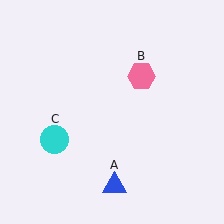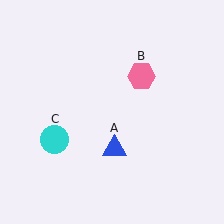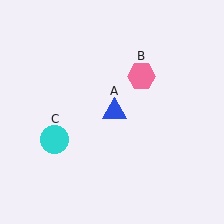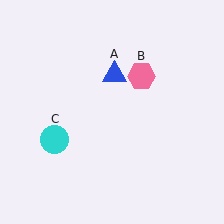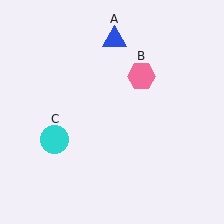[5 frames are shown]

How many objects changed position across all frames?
1 object changed position: blue triangle (object A).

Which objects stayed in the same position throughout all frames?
Pink hexagon (object B) and cyan circle (object C) remained stationary.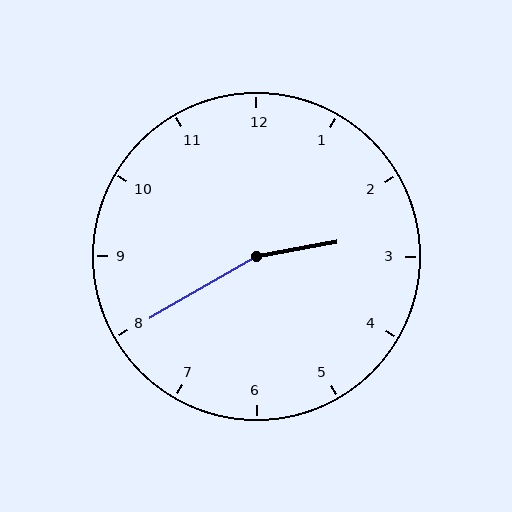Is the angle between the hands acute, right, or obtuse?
It is obtuse.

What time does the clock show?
2:40.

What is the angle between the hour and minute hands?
Approximately 160 degrees.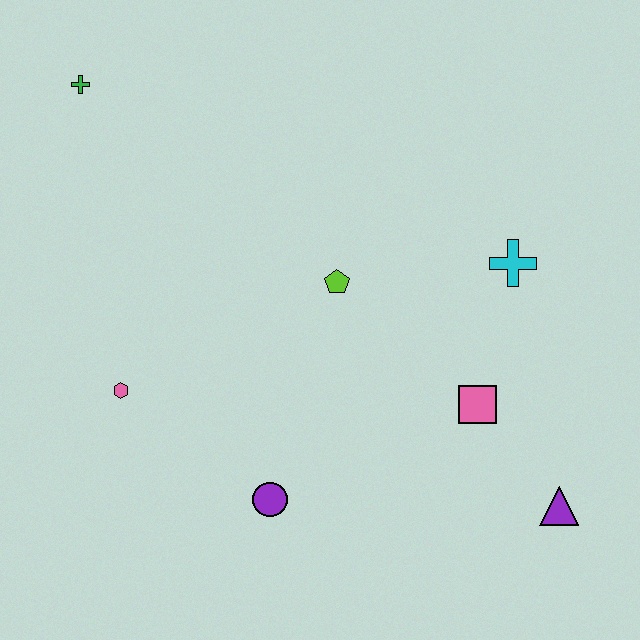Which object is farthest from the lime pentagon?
The green cross is farthest from the lime pentagon.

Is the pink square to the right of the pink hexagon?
Yes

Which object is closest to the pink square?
The purple triangle is closest to the pink square.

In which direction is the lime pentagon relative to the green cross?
The lime pentagon is to the right of the green cross.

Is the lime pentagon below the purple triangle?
No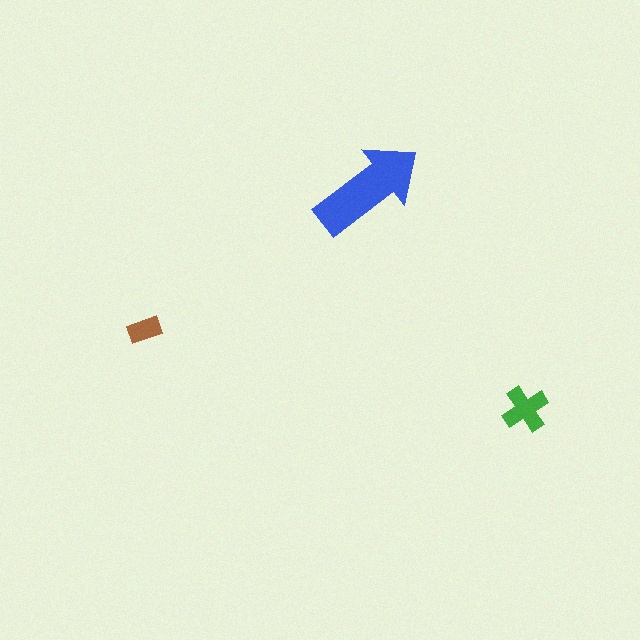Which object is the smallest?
The brown rectangle.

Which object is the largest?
The blue arrow.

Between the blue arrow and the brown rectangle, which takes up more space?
The blue arrow.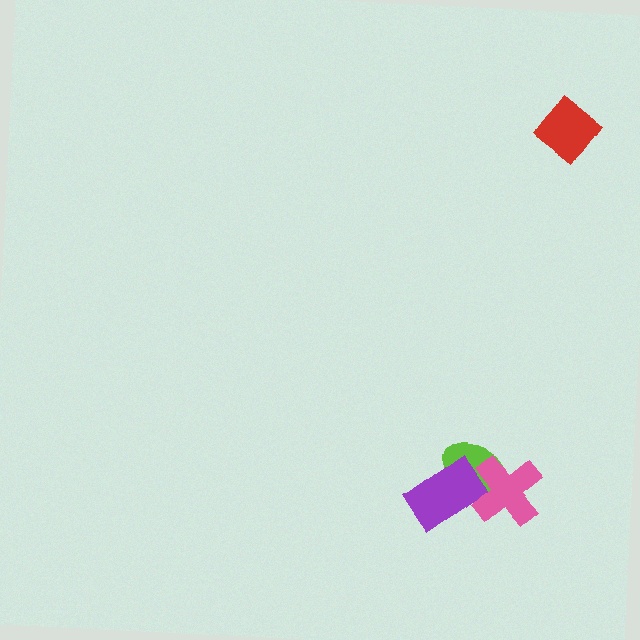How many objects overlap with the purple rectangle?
2 objects overlap with the purple rectangle.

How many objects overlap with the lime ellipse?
2 objects overlap with the lime ellipse.